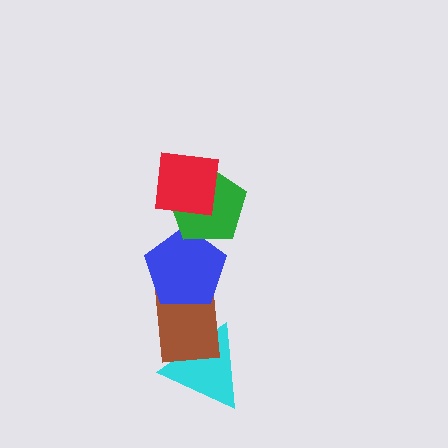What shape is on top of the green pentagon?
The red square is on top of the green pentagon.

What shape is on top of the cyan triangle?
The brown rectangle is on top of the cyan triangle.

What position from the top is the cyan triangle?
The cyan triangle is 5th from the top.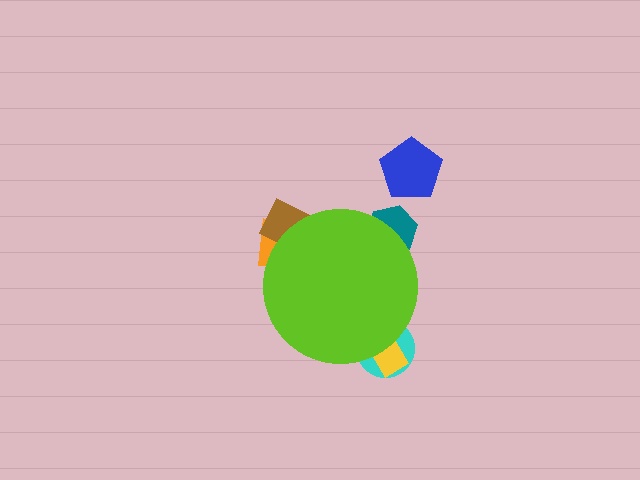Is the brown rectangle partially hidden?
Yes, the brown rectangle is partially hidden behind the lime circle.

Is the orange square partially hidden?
Yes, the orange square is partially hidden behind the lime circle.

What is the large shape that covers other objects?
A lime circle.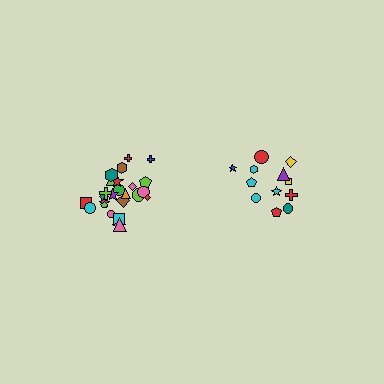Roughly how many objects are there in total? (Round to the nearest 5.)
Roughly 35 objects in total.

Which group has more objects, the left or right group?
The left group.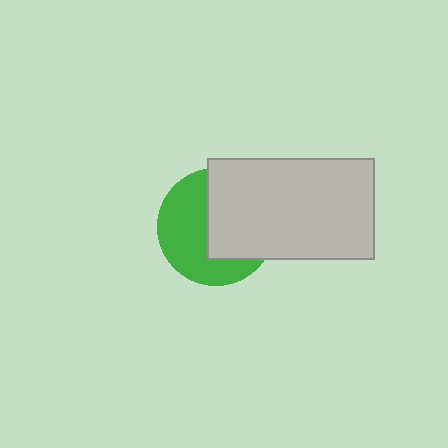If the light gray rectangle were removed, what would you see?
You would see the complete green circle.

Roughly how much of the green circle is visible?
About half of it is visible (roughly 51%).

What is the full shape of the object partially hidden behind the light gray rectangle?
The partially hidden object is a green circle.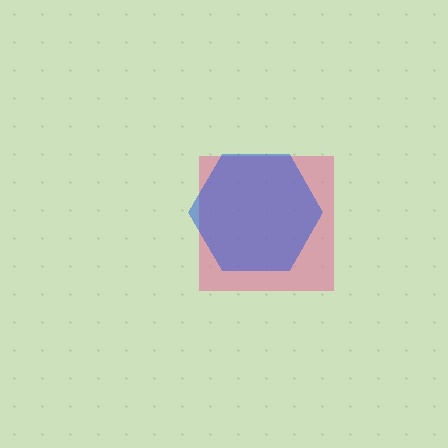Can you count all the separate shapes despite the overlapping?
Yes, there are 2 separate shapes.